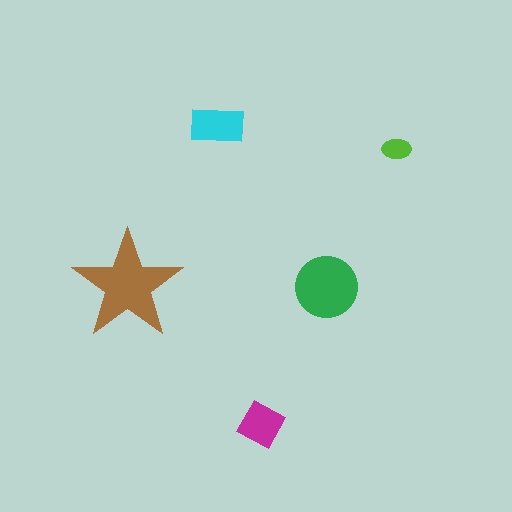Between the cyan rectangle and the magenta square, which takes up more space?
The cyan rectangle.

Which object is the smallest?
The lime ellipse.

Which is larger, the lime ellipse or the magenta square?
The magenta square.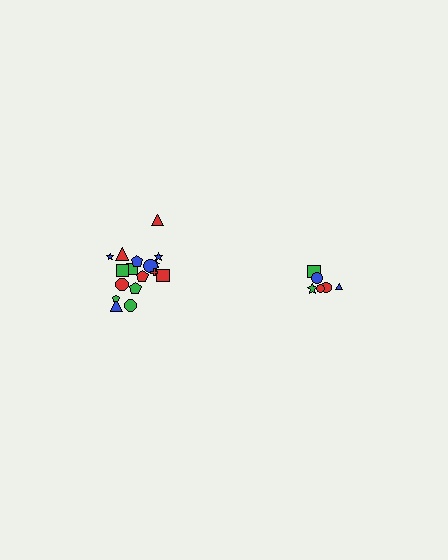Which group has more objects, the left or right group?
The left group.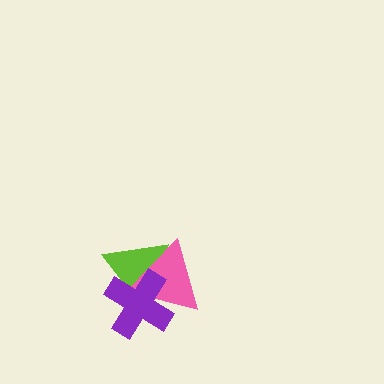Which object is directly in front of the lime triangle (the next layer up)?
The pink triangle is directly in front of the lime triangle.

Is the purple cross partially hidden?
No, no other shape covers it.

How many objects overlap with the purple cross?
2 objects overlap with the purple cross.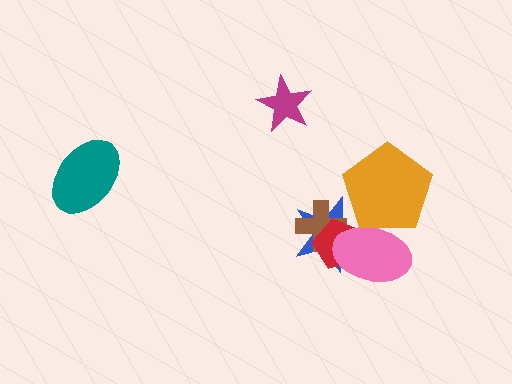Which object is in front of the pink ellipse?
The orange pentagon is in front of the pink ellipse.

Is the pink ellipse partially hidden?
Yes, it is partially covered by another shape.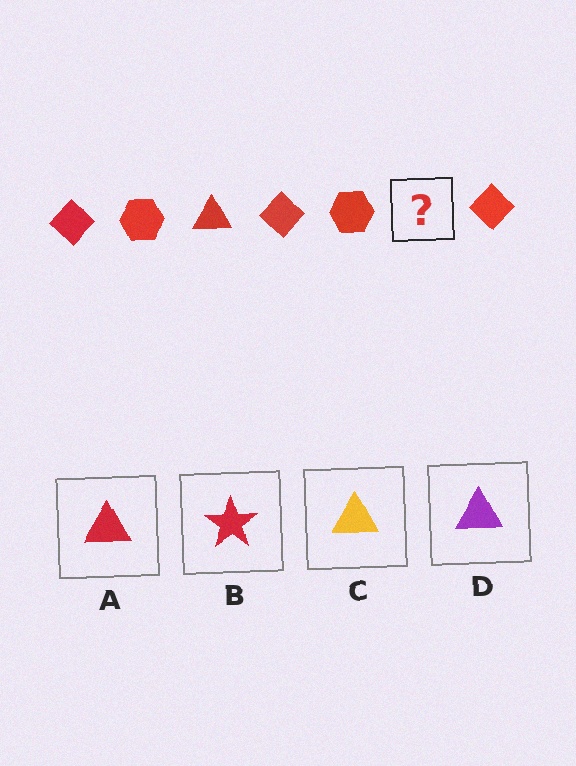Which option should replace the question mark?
Option A.